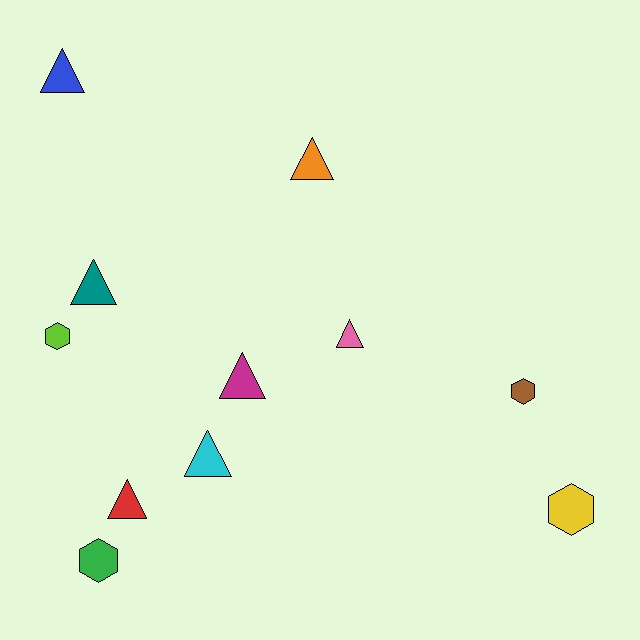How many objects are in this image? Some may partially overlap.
There are 11 objects.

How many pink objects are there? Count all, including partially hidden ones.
There is 1 pink object.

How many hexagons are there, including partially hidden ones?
There are 4 hexagons.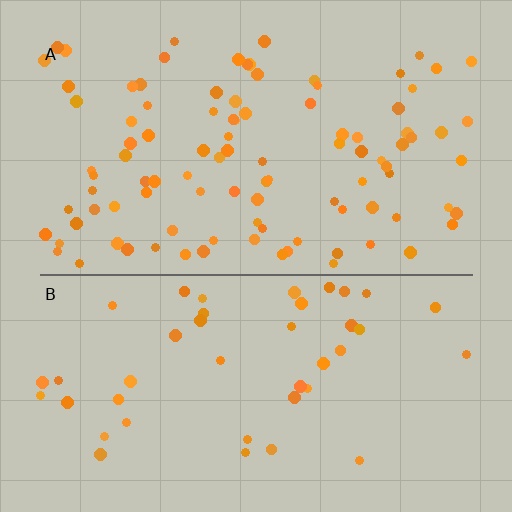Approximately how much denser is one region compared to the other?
Approximately 2.3× — region A over region B.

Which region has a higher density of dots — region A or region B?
A (the top).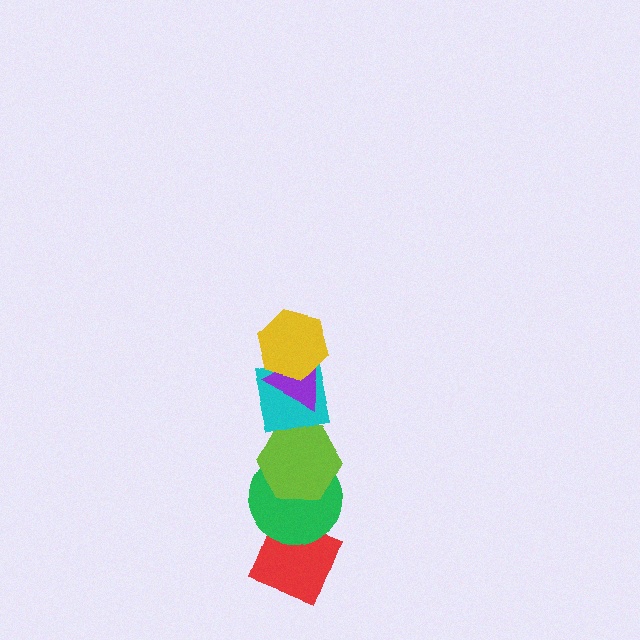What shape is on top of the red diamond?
The green circle is on top of the red diamond.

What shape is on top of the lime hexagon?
The cyan square is on top of the lime hexagon.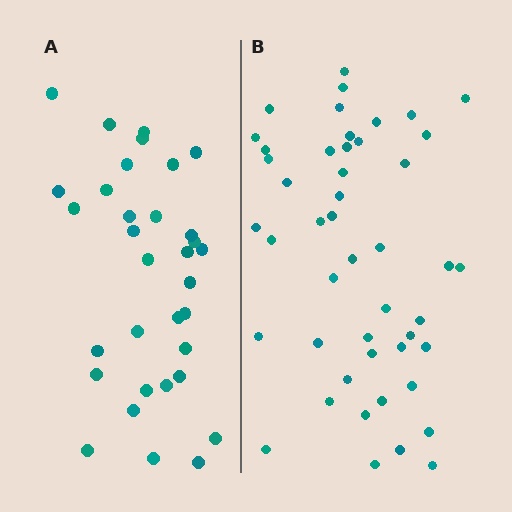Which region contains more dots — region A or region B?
Region B (the right region) has more dots.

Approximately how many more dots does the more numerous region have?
Region B has approximately 15 more dots than region A.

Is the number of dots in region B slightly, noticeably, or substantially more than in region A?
Region B has noticeably more, but not dramatically so. The ratio is roughly 1.4 to 1.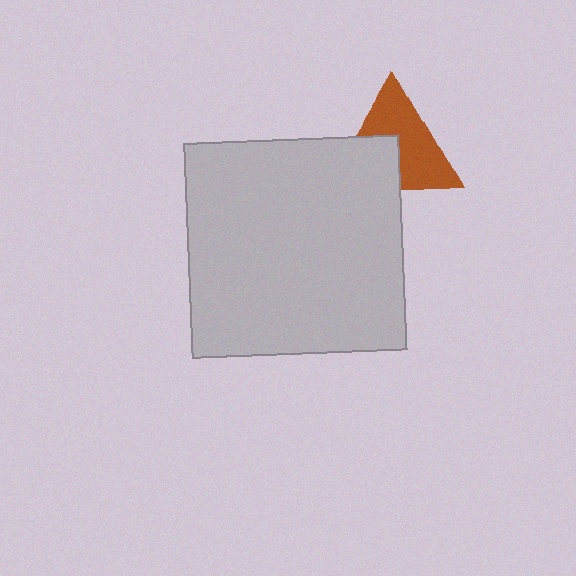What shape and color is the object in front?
The object in front is a light gray square.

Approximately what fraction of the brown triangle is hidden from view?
Roughly 40% of the brown triangle is hidden behind the light gray square.